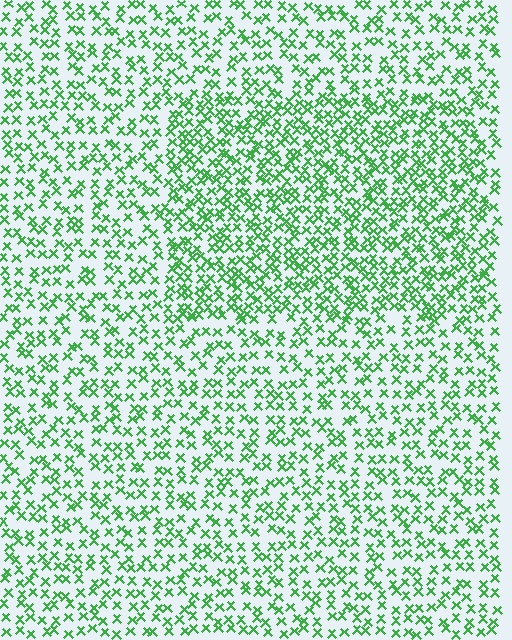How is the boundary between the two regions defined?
The boundary is defined by a change in element density (approximately 1.6x ratio). All elements are the same color, size, and shape.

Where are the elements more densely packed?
The elements are more densely packed inside the rectangle boundary.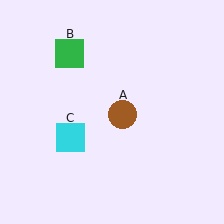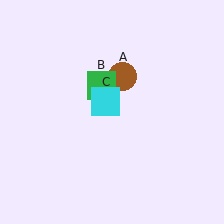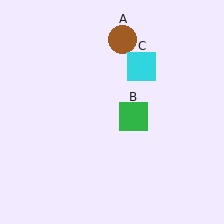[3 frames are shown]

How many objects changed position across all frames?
3 objects changed position: brown circle (object A), green square (object B), cyan square (object C).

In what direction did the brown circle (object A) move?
The brown circle (object A) moved up.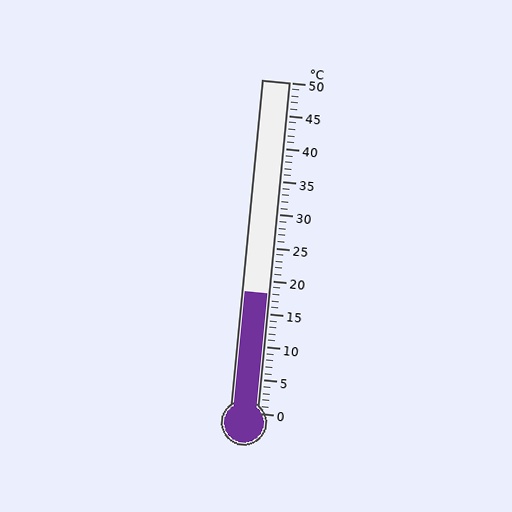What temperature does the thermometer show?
The thermometer shows approximately 18°C.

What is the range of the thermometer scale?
The thermometer scale ranges from 0°C to 50°C.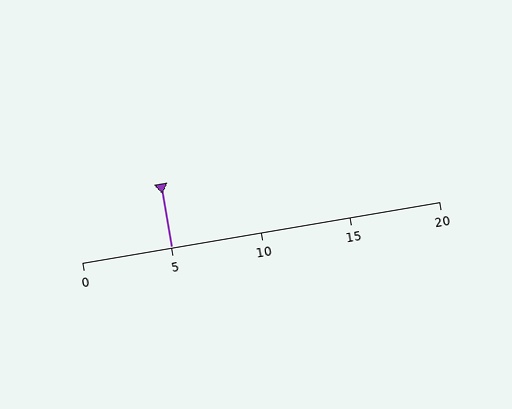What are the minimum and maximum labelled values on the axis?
The axis runs from 0 to 20.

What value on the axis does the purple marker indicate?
The marker indicates approximately 5.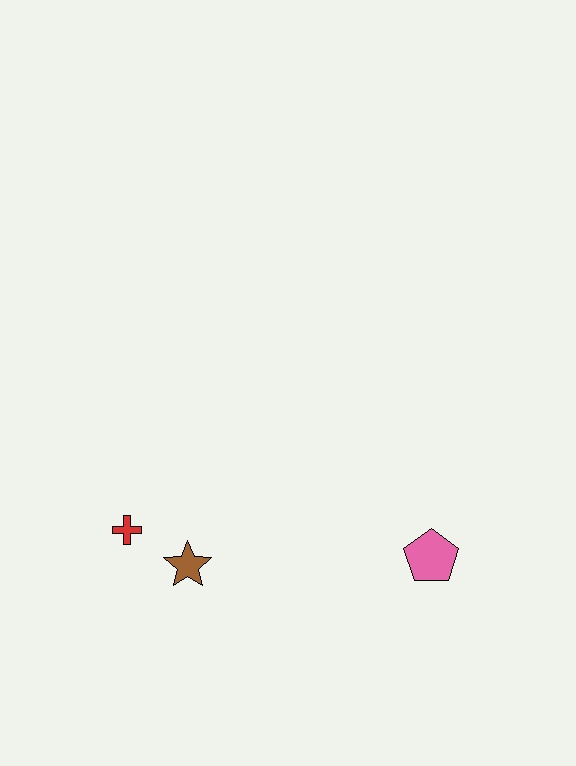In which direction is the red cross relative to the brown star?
The red cross is to the left of the brown star.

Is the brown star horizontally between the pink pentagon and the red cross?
Yes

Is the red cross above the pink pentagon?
Yes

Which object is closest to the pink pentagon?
The brown star is closest to the pink pentagon.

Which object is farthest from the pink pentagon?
The red cross is farthest from the pink pentagon.